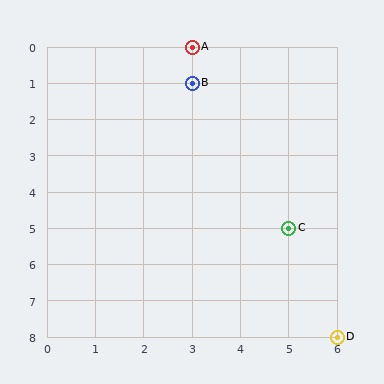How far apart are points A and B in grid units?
Points A and B are 1 row apart.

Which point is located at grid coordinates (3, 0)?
Point A is at (3, 0).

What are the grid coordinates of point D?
Point D is at grid coordinates (6, 8).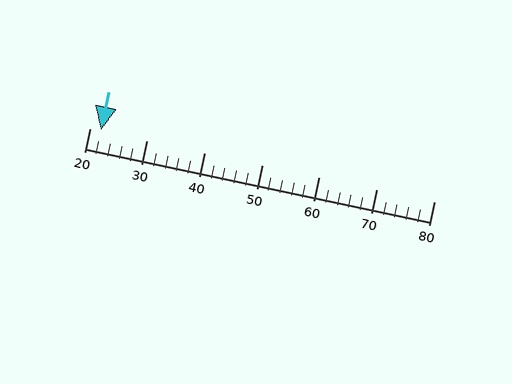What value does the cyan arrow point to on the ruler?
The cyan arrow points to approximately 22.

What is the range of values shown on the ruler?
The ruler shows values from 20 to 80.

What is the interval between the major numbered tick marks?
The major tick marks are spaced 10 units apart.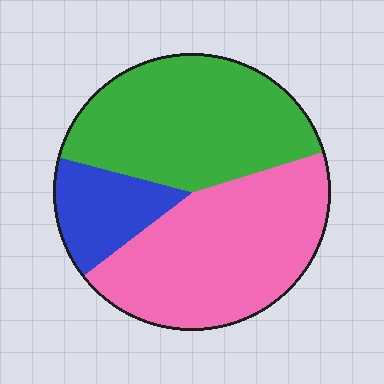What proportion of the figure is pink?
Pink covers about 45% of the figure.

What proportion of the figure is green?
Green takes up about two fifths (2/5) of the figure.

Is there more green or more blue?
Green.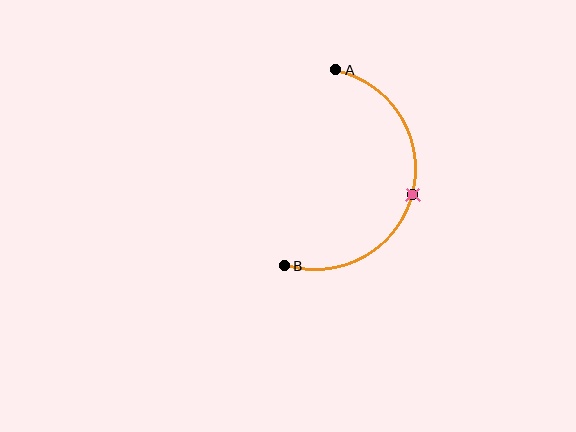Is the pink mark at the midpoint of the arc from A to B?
Yes. The pink mark lies on the arc at equal arc-length from both A and B — it is the arc midpoint.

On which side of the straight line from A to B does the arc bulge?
The arc bulges to the right of the straight line connecting A and B.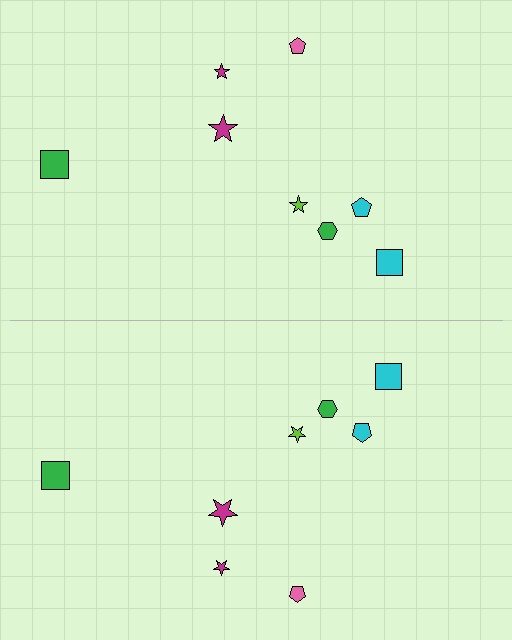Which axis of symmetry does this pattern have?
The pattern has a horizontal axis of symmetry running through the center of the image.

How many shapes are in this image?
There are 16 shapes in this image.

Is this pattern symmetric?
Yes, this pattern has bilateral (reflection) symmetry.